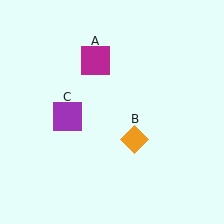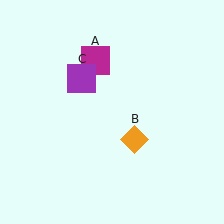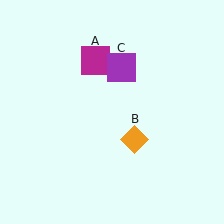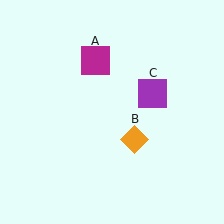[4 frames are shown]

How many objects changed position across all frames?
1 object changed position: purple square (object C).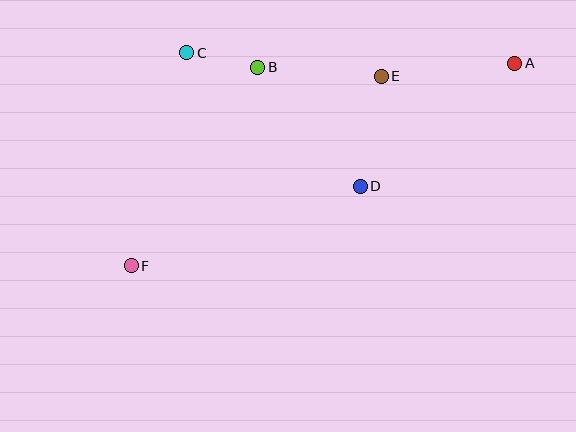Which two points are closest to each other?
Points B and C are closest to each other.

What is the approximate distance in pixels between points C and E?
The distance between C and E is approximately 196 pixels.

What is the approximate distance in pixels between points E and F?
The distance between E and F is approximately 313 pixels.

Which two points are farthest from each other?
Points A and F are farthest from each other.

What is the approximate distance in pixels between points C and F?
The distance between C and F is approximately 220 pixels.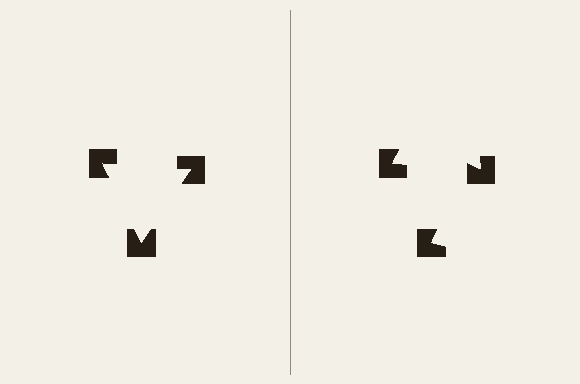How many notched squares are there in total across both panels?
6 — 3 on each side.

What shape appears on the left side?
An illusory triangle.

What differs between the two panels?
The notched squares are positioned identically on both sides; only the wedge orientations differ. On the left they align to a triangle; on the right they are misaligned.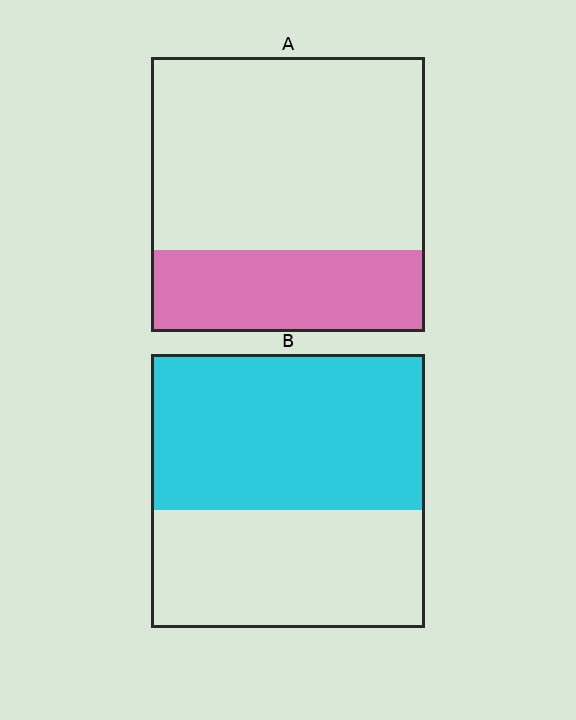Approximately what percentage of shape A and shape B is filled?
A is approximately 30% and B is approximately 55%.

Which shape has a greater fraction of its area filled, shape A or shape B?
Shape B.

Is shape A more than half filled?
No.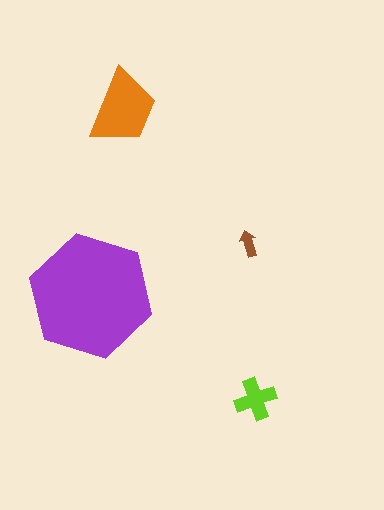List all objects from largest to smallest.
The purple hexagon, the orange trapezoid, the lime cross, the brown arrow.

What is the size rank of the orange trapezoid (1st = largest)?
2nd.